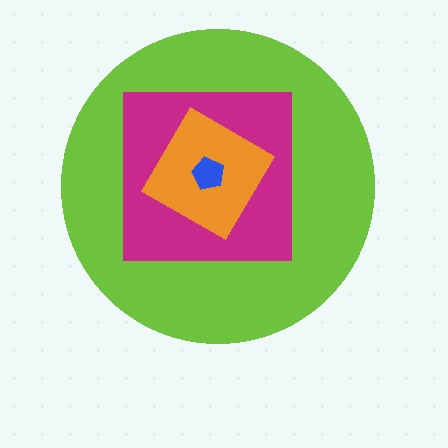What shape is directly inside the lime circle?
The magenta square.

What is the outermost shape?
The lime circle.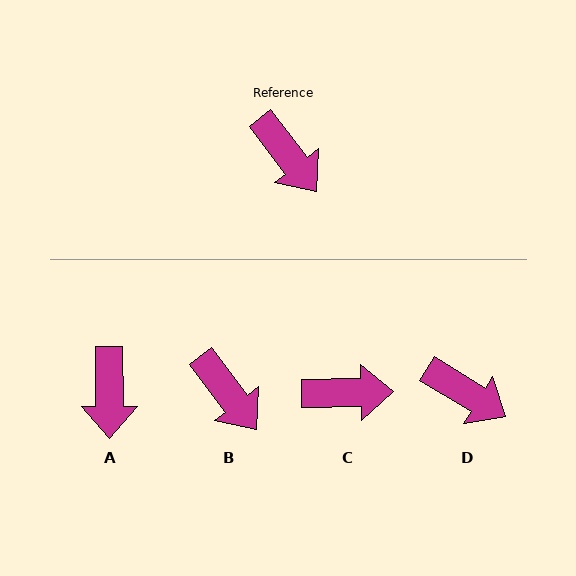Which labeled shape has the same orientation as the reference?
B.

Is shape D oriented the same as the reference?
No, it is off by about 21 degrees.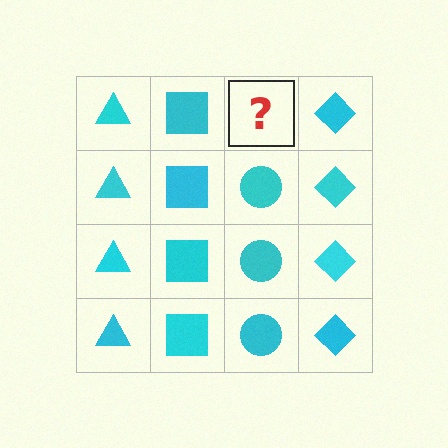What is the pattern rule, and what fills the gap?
The rule is that each column has a consistent shape. The gap should be filled with a cyan circle.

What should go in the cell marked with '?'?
The missing cell should contain a cyan circle.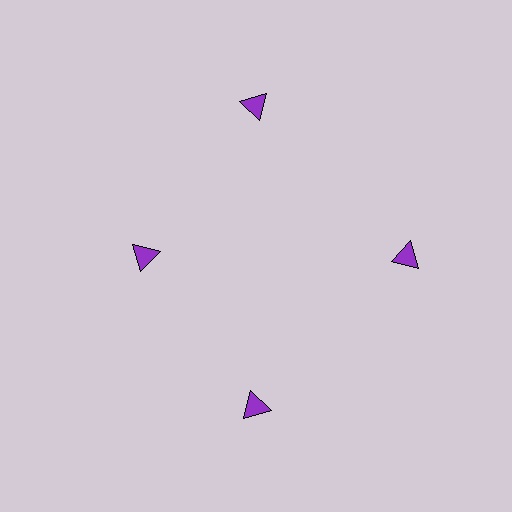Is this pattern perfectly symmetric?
No. The 4 purple triangles are arranged in a ring, but one element near the 9 o'clock position is pulled inward toward the center, breaking the 4-fold rotational symmetry.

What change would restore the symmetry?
The symmetry would be restored by moving it outward, back onto the ring so that all 4 triangles sit at equal angles and equal distance from the center.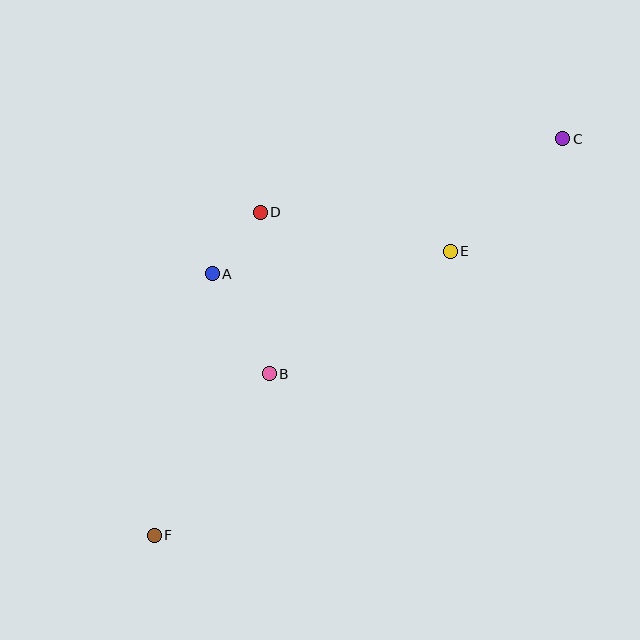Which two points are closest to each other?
Points A and D are closest to each other.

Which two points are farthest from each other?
Points C and F are farthest from each other.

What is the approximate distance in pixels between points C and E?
The distance between C and E is approximately 159 pixels.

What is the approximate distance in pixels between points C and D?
The distance between C and D is approximately 311 pixels.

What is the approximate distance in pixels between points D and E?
The distance between D and E is approximately 194 pixels.